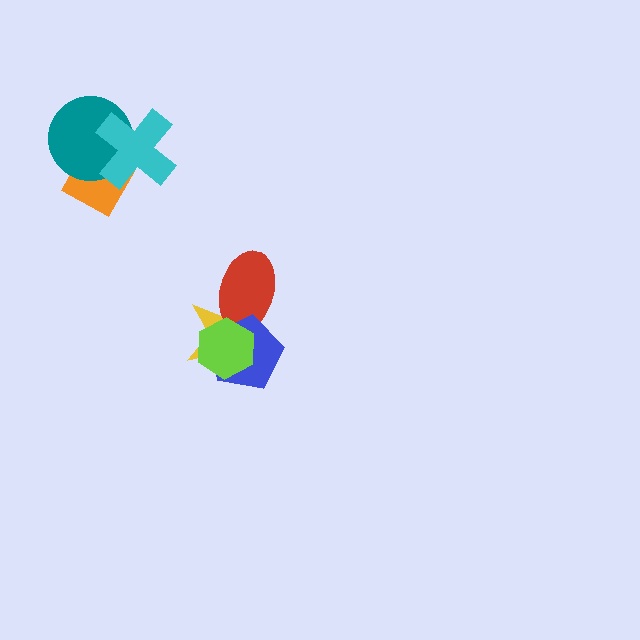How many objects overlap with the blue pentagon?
3 objects overlap with the blue pentagon.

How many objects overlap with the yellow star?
3 objects overlap with the yellow star.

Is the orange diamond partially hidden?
Yes, it is partially covered by another shape.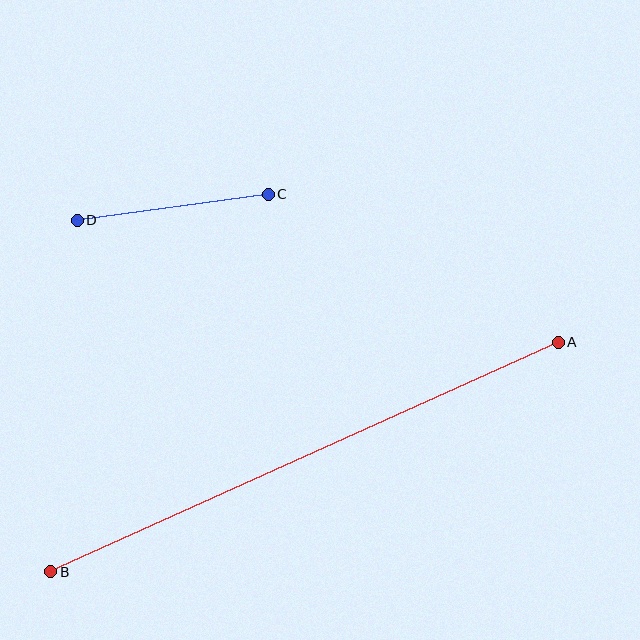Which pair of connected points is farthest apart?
Points A and B are farthest apart.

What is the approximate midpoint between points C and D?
The midpoint is at approximately (173, 207) pixels.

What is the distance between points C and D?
The distance is approximately 193 pixels.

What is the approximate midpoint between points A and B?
The midpoint is at approximately (305, 457) pixels.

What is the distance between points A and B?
The distance is approximately 557 pixels.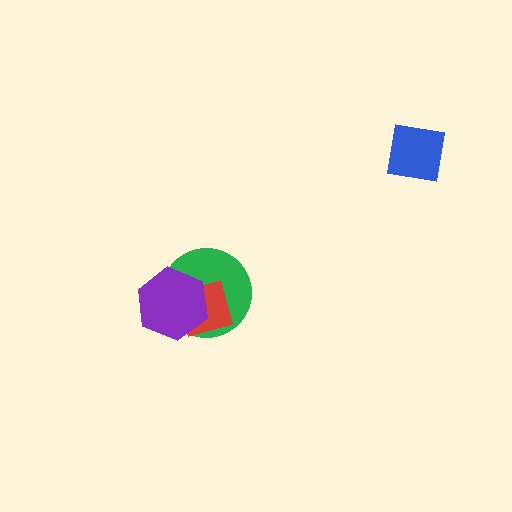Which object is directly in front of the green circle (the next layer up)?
The red diamond is directly in front of the green circle.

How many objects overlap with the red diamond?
2 objects overlap with the red diamond.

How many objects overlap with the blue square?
0 objects overlap with the blue square.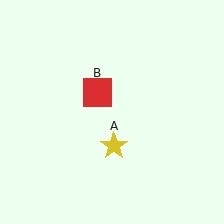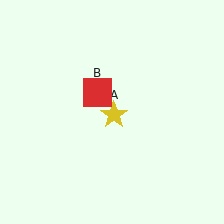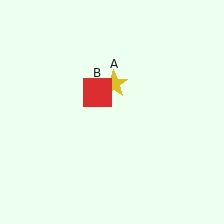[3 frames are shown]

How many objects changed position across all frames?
1 object changed position: yellow star (object A).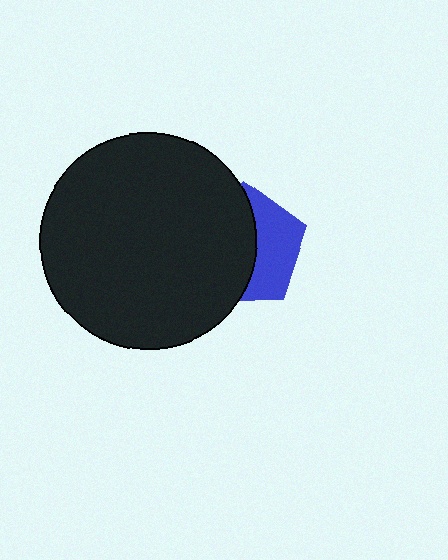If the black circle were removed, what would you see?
You would see the complete blue pentagon.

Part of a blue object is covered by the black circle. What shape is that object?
It is a pentagon.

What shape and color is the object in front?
The object in front is a black circle.